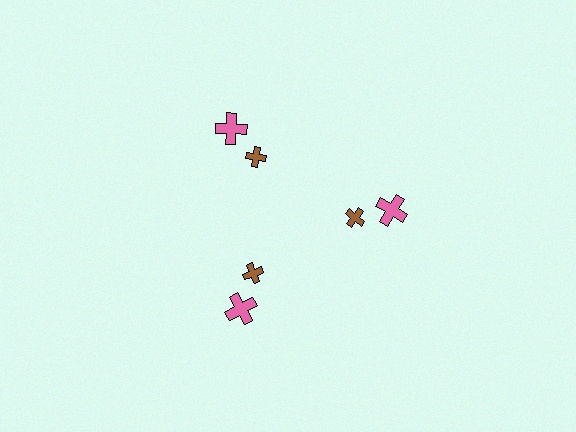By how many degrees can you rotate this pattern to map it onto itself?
The pattern maps onto itself every 120 degrees of rotation.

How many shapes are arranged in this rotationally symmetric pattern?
There are 6 shapes, arranged in 3 groups of 2.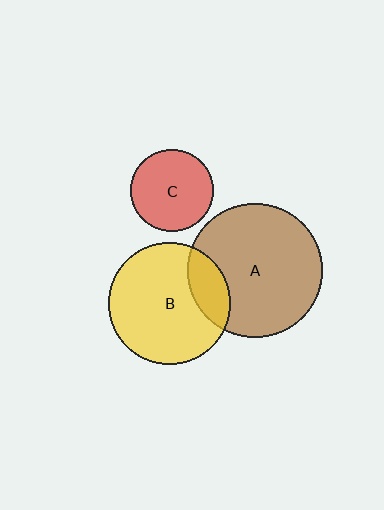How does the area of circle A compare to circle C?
Approximately 2.7 times.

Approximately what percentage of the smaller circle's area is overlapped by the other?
Approximately 20%.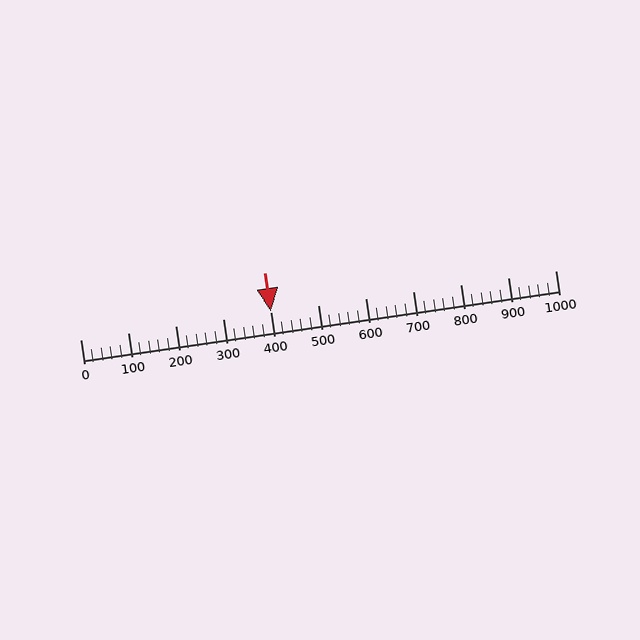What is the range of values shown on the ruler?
The ruler shows values from 0 to 1000.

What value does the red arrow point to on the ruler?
The red arrow points to approximately 400.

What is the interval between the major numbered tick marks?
The major tick marks are spaced 100 units apart.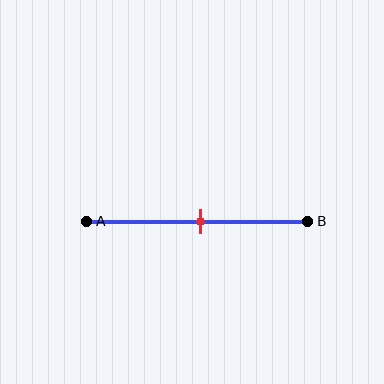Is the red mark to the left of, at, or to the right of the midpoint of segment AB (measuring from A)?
The red mark is approximately at the midpoint of segment AB.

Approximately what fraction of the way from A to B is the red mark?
The red mark is approximately 50% of the way from A to B.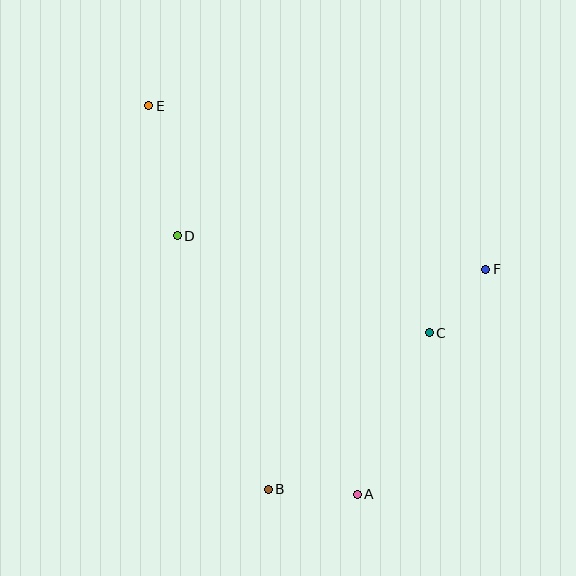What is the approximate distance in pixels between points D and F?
The distance between D and F is approximately 310 pixels.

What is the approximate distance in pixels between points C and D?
The distance between C and D is approximately 270 pixels.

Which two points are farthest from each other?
Points A and E are farthest from each other.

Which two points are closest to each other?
Points C and F are closest to each other.